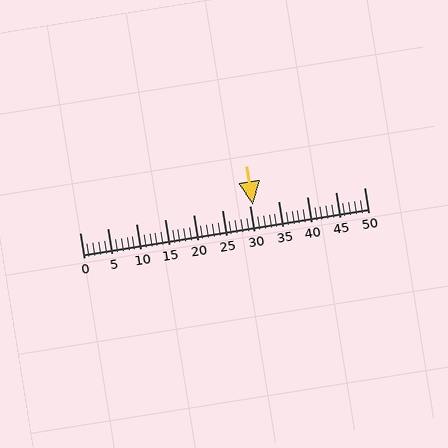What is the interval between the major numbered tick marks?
The major tick marks are spaced 5 units apart.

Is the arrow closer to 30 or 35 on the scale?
The arrow is closer to 30.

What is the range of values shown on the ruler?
The ruler shows values from 0 to 50.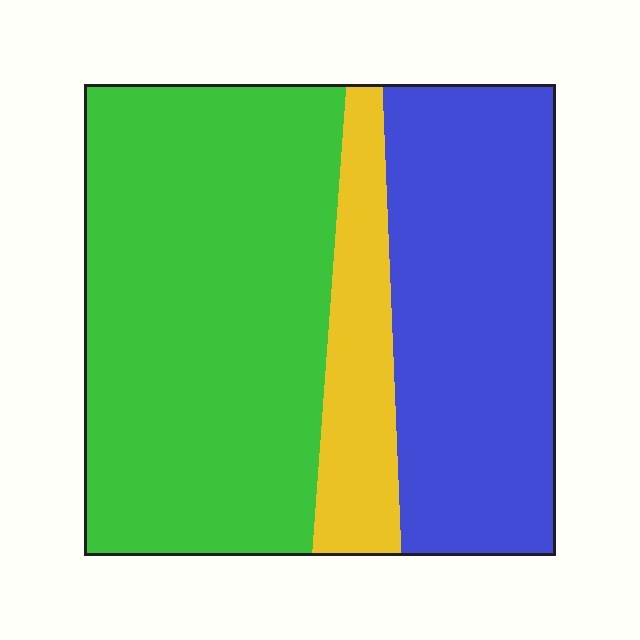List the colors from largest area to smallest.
From largest to smallest: green, blue, yellow.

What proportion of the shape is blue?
Blue takes up about one third (1/3) of the shape.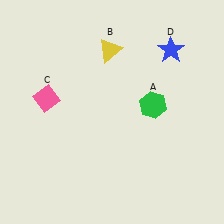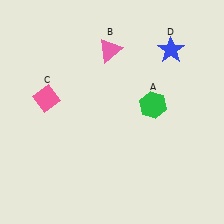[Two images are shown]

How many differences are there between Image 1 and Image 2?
There is 1 difference between the two images.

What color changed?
The triangle (B) changed from yellow in Image 1 to pink in Image 2.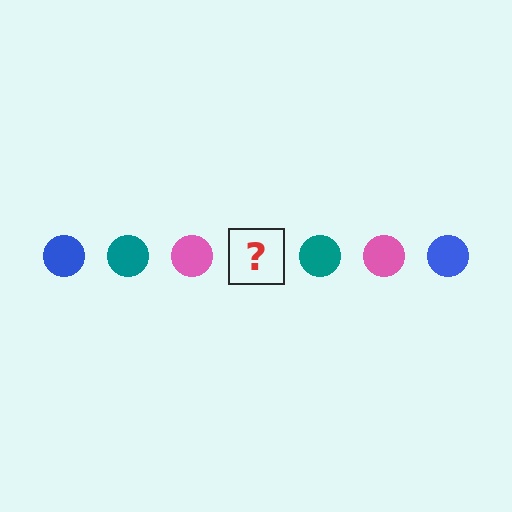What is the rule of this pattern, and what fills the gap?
The rule is that the pattern cycles through blue, teal, pink circles. The gap should be filled with a blue circle.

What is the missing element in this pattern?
The missing element is a blue circle.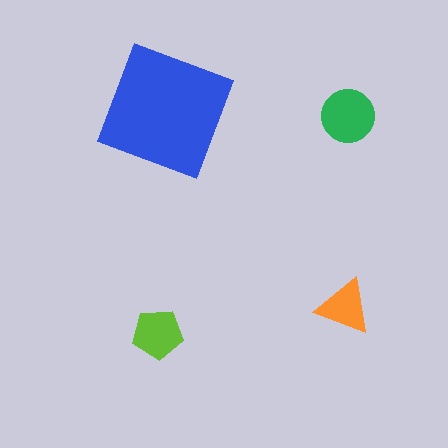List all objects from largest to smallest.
The blue square, the green circle, the lime pentagon, the orange triangle.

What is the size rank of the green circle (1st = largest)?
2nd.